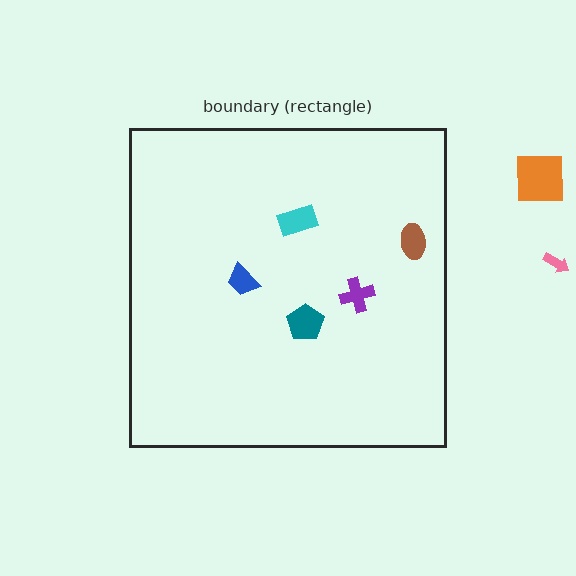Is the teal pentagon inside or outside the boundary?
Inside.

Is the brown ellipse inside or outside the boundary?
Inside.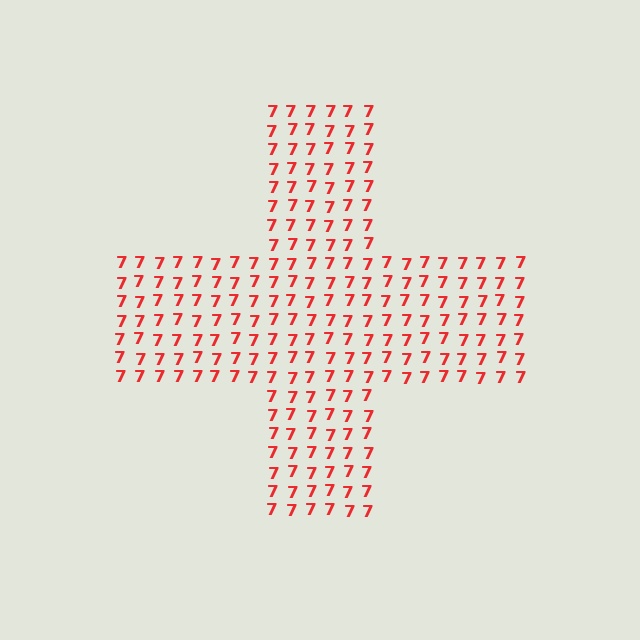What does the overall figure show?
The overall figure shows a cross.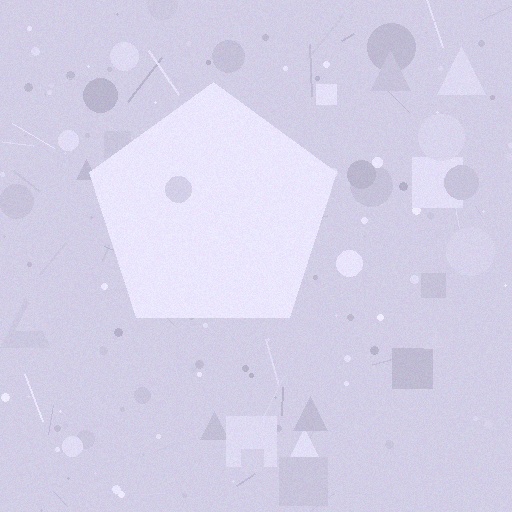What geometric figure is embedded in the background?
A pentagon is embedded in the background.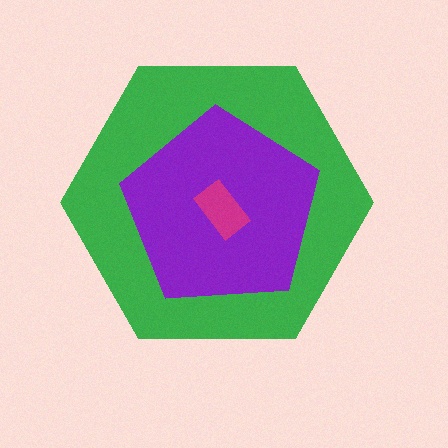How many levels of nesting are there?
3.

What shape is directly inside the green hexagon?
The purple pentagon.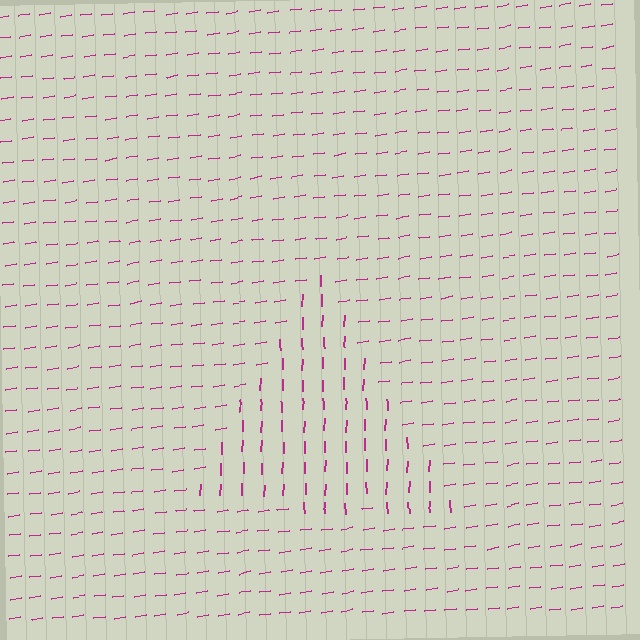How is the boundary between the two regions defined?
The boundary is defined purely by a change in line orientation (approximately 80 degrees difference). All lines are the same color and thickness.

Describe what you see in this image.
The image is filled with small magenta line segments. A triangle region in the image has lines oriented differently from the surrounding lines, creating a visible texture boundary.